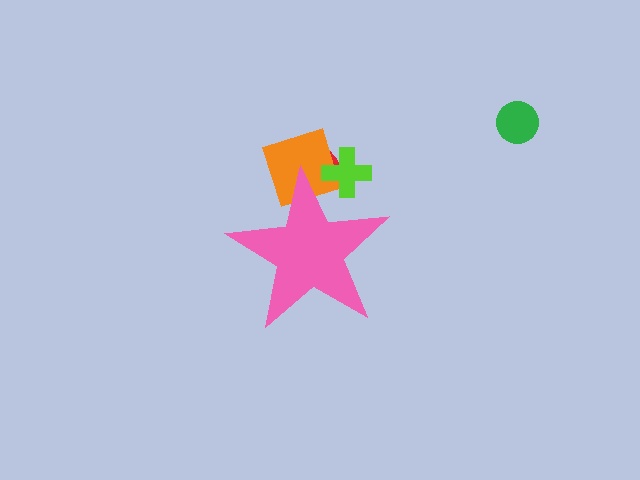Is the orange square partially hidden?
Yes, the orange square is partially hidden behind the pink star.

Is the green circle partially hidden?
No, the green circle is fully visible.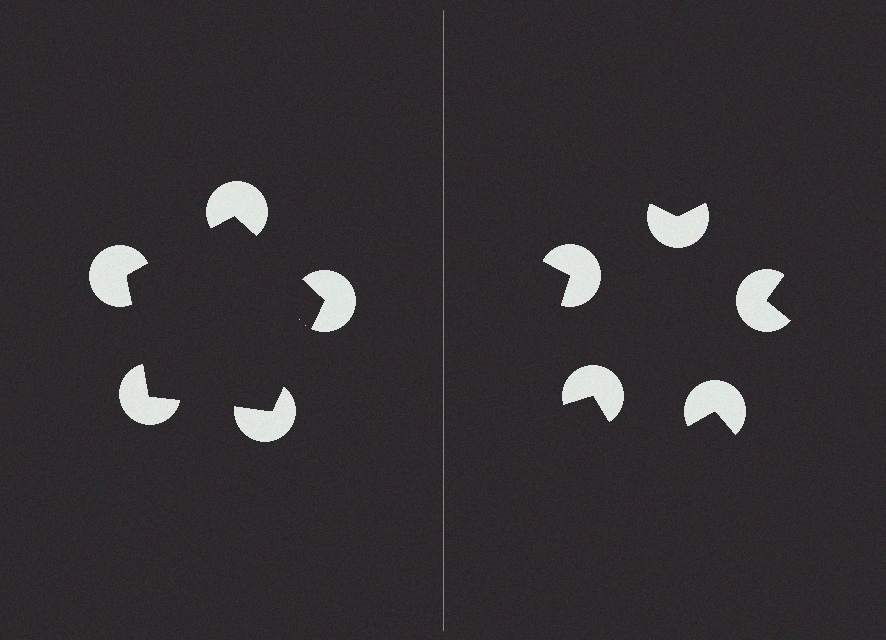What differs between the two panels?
The pac-man discs are positioned identically on both sides; only the wedge orientations differ. On the left they align to a pentagon; on the right they are misaligned.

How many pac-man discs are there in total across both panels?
10 — 5 on each side.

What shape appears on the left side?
An illusory pentagon.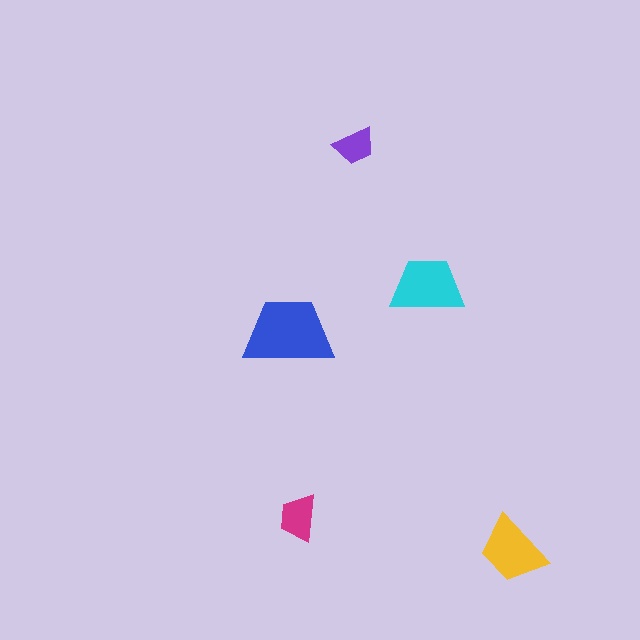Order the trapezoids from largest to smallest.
the blue one, the cyan one, the yellow one, the magenta one, the purple one.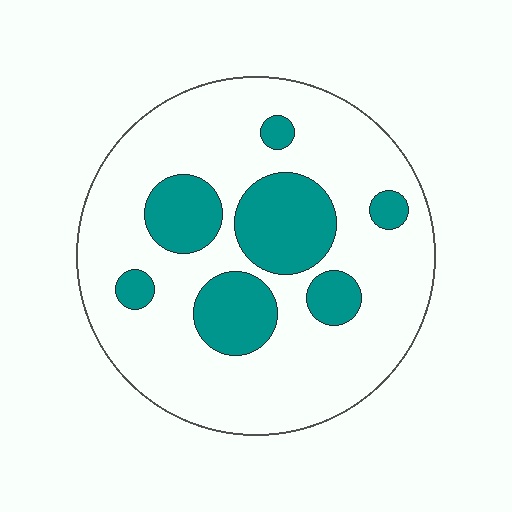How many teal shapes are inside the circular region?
7.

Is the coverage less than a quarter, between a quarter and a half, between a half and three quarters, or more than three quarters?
Less than a quarter.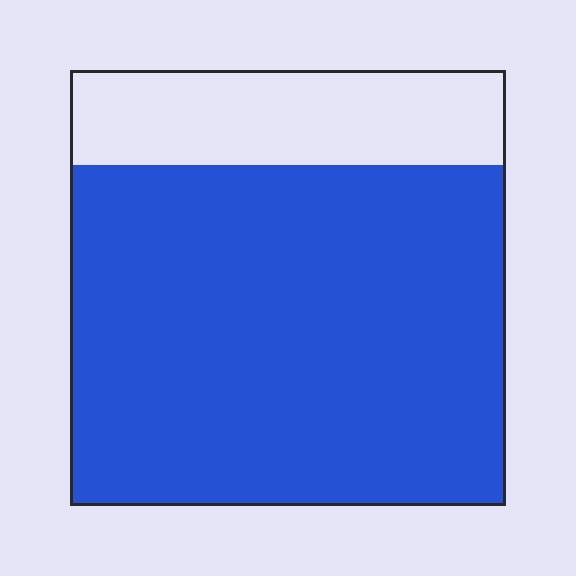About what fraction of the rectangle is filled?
About four fifths (4/5).